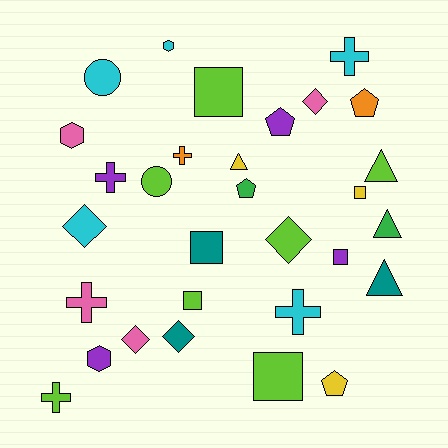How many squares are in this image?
There are 6 squares.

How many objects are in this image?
There are 30 objects.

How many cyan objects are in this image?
There are 5 cyan objects.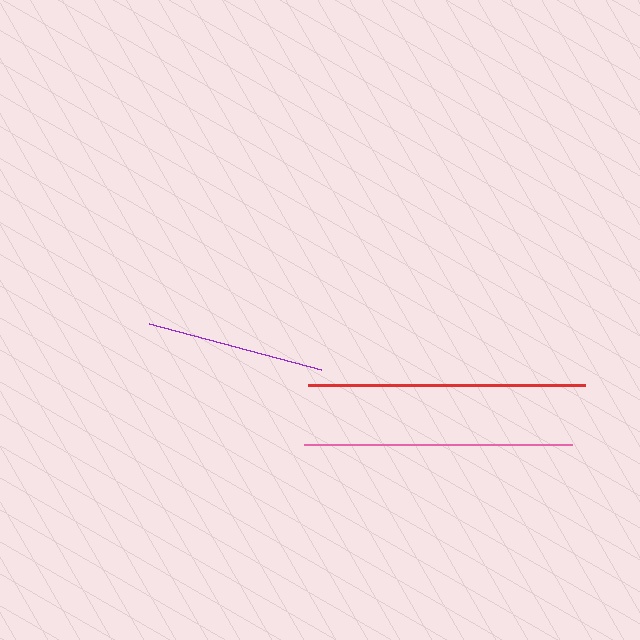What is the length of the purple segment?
The purple segment is approximately 177 pixels long.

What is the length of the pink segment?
The pink segment is approximately 268 pixels long.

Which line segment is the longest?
The red line is the longest at approximately 278 pixels.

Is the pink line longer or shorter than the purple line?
The pink line is longer than the purple line.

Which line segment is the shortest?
The purple line is the shortest at approximately 177 pixels.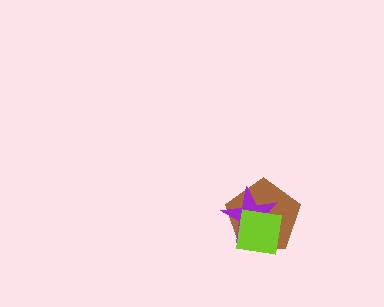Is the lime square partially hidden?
No, no other shape covers it.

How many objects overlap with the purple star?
2 objects overlap with the purple star.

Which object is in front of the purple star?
The lime square is in front of the purple star.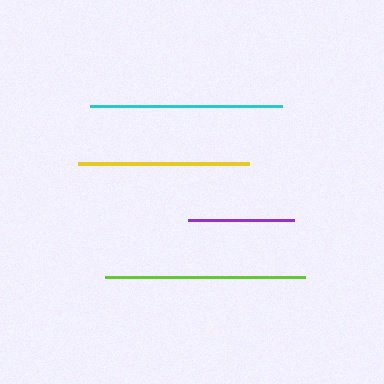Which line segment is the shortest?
The purple line is the shortest at approximately 106 pixels.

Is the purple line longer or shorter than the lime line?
The lime line is longer than the purple line.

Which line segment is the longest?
The lime line is the longest at approximately 200 pixels.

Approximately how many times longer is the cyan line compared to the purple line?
The cyan line is approximately 1.8 times the length of the purple line.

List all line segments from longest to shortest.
From longest to shortest: lime, cyan, yellow, purple.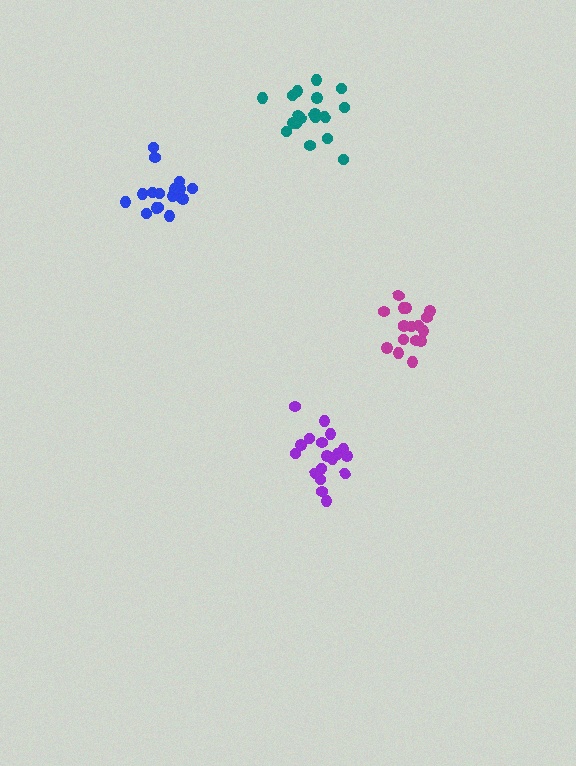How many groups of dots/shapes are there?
There are 4 groups.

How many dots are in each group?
Group 1: 18 dots, Group 2: 18 dots, Group 3: 17 dots, Group 4: 19 dots (72 total).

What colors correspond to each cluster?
The clusters are colored: blue, purple, magenta, teal.